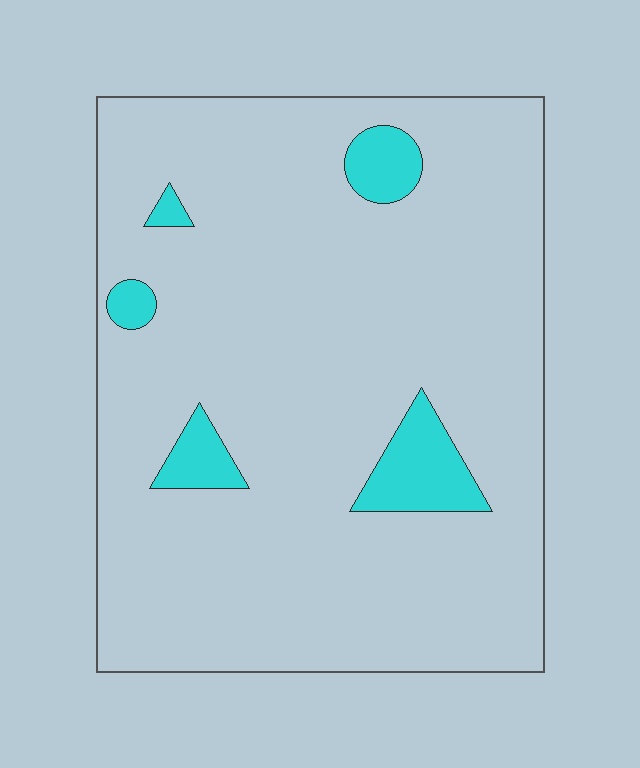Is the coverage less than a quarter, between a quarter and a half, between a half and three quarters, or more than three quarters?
Less than a quarter.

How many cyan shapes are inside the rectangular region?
5.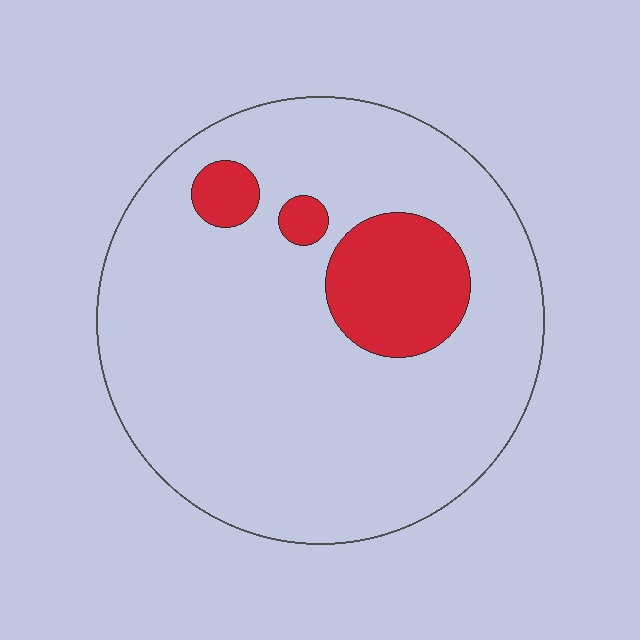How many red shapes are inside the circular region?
3.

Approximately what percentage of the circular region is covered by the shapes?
Approximately 15%.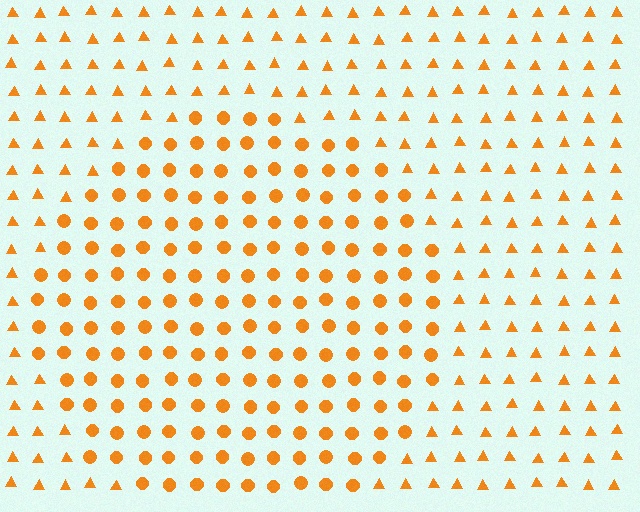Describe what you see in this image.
The image is filled with small orange elements arranged in a uniform grid. A circle-shaped region contains circles, while the surrounding area contains triangles. The boundary is defined purely by the change in element shape.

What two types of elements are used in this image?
The image uses circles inside the circle region and triangles outside it.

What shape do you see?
I see a circle.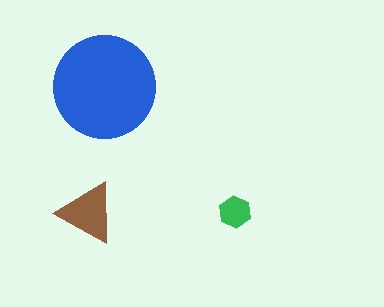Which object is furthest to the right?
The green hexagon is rightmost.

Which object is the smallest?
The green hexagon.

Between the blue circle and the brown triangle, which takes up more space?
The blue circle.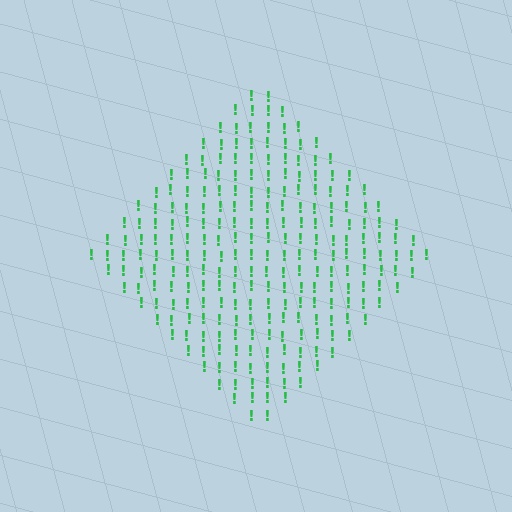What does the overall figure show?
The overall figure shows a diamond.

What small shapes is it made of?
It is made of small exclamation marks.